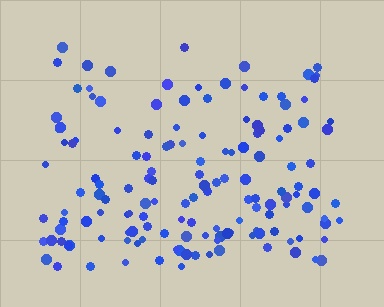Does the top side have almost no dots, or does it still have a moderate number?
Still a moderate number, just noticeably fewer than the bottom.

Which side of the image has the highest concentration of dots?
The bottom.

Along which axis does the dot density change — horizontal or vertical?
Vertical.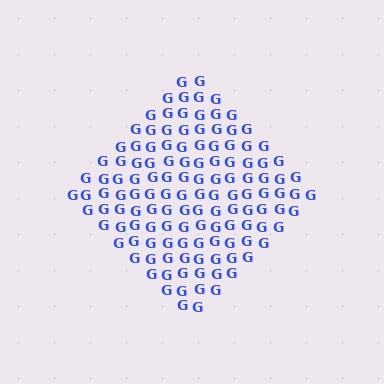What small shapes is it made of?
It is made of small letter G's.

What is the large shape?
The large shape is a diamond.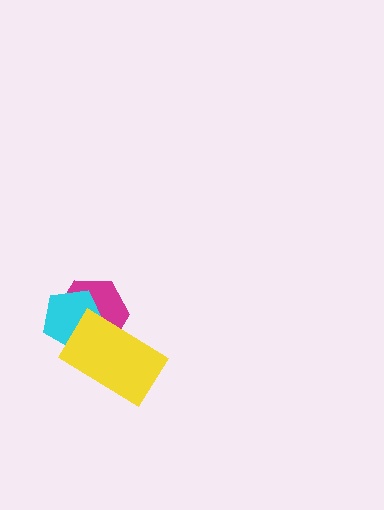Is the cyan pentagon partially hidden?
Yes, it is partially covered by another shape.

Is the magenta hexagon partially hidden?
Yes, it is partially covered by another shape.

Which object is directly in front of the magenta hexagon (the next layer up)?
The cyan pentagon is directly in front of the magenta hexagon.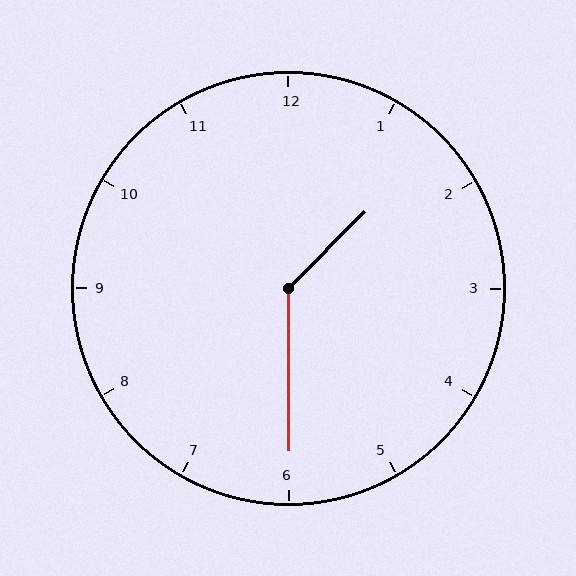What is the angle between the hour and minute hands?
Approximately 135 degrees.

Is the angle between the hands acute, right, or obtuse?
It is obtuse.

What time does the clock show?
1:30.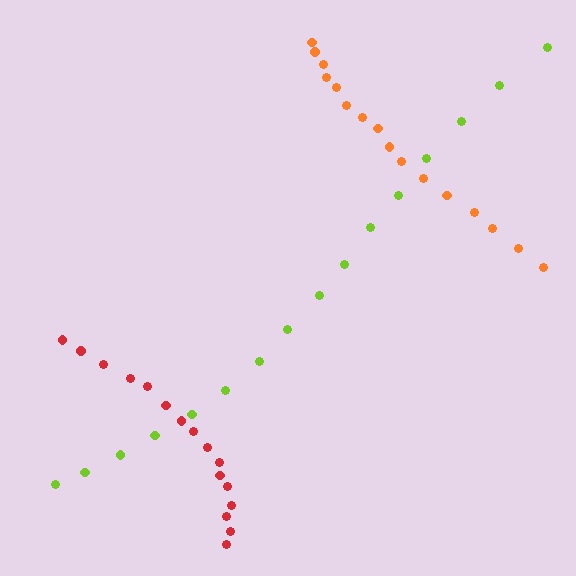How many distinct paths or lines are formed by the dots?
There are 3 distinct paths.